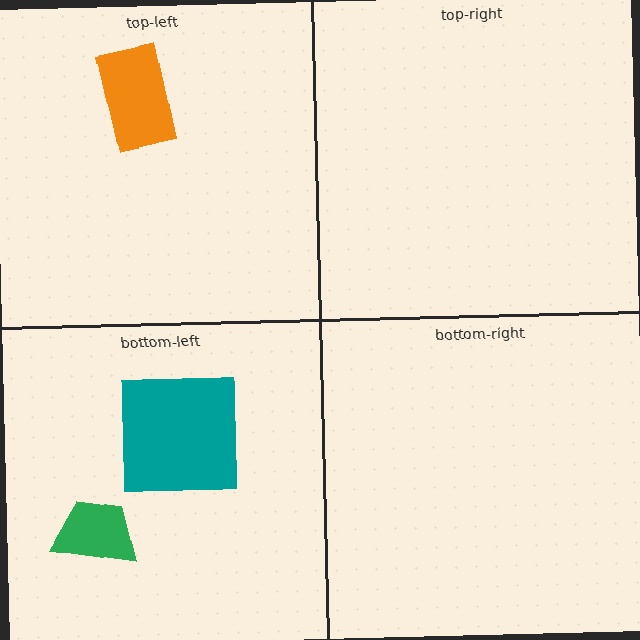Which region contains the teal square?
The bottom-left region.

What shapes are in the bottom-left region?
The green trapezoid, the teal square.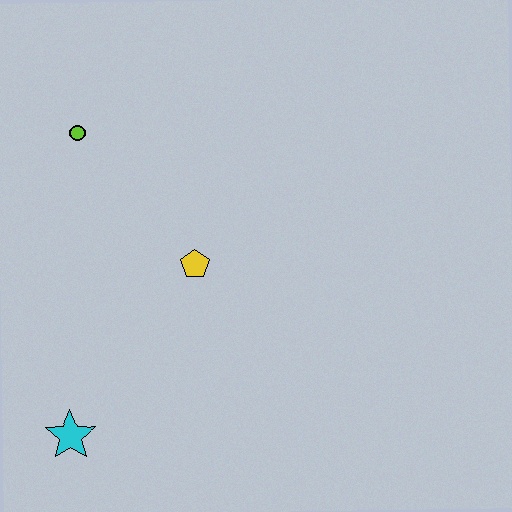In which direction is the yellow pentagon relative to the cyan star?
The yellow pentagon is above the cyan star.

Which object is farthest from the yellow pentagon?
The cyan star is farthest from the yellow pentagon.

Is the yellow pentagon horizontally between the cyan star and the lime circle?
No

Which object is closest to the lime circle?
The yellow pentagon is closest to the lime circle.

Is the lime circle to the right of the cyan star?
Yes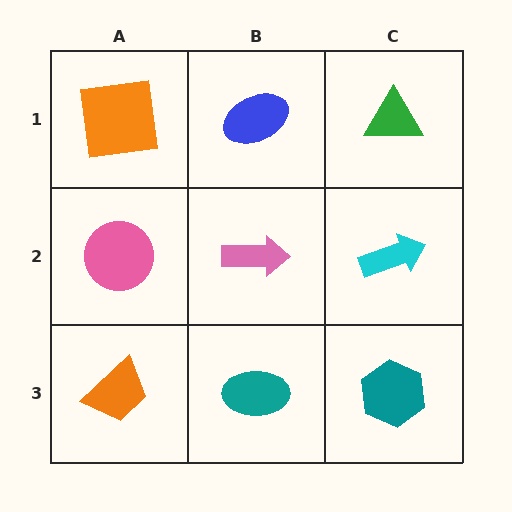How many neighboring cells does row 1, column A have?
2.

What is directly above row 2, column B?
A blue ellipse.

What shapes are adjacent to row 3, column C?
A cyan arrow (row 2, column C), a teal ellipse (row 3, column B).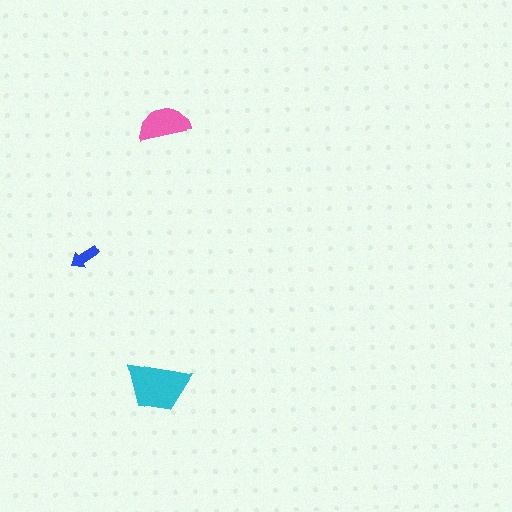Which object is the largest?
The cyan trapezoid.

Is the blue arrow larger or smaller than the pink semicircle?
Smaller.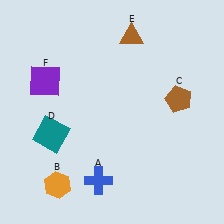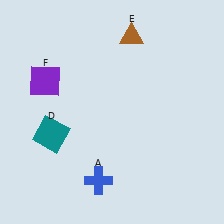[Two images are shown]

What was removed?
The orange hexagon (B), the brown pentagon (C) were removed in Image 2.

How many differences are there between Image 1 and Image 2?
There are 2 differences between the two images.